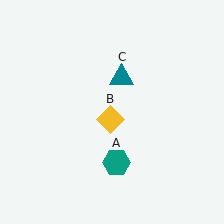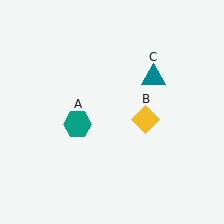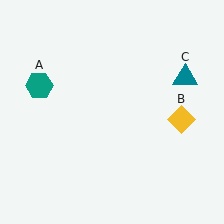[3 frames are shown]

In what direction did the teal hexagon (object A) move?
The teal hexagon (object A) moved up and to the left.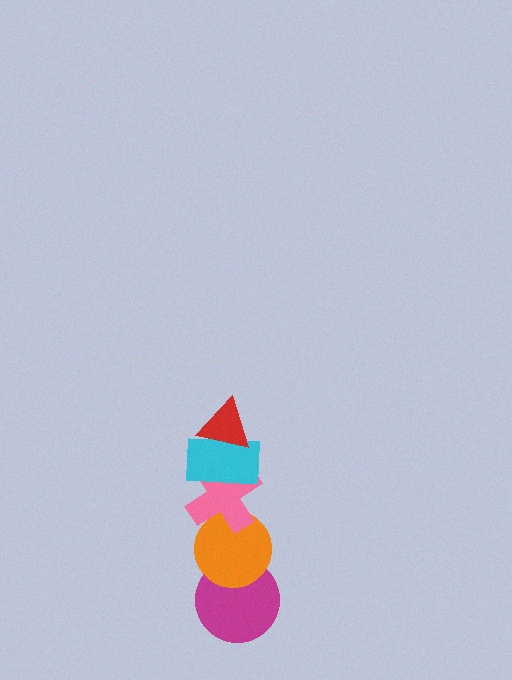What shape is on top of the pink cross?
The cyan rectangle is on top of the pink cross.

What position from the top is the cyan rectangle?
The cyan rectangle is 2nd from the top.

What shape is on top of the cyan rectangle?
The red triangle is on top of the cyan rectangle.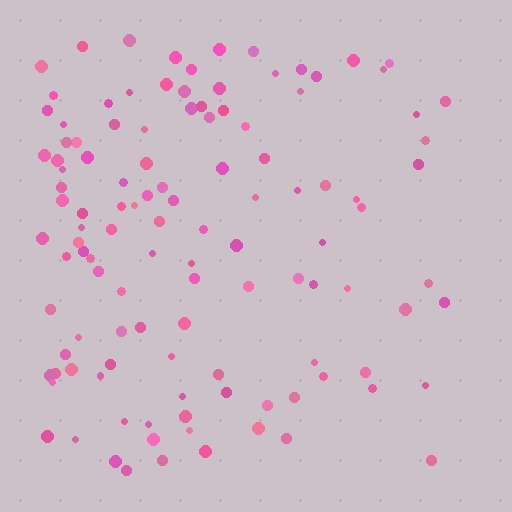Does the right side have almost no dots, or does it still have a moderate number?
Still a moderate number, just noticeably fewer than the left.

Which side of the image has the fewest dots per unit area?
The right.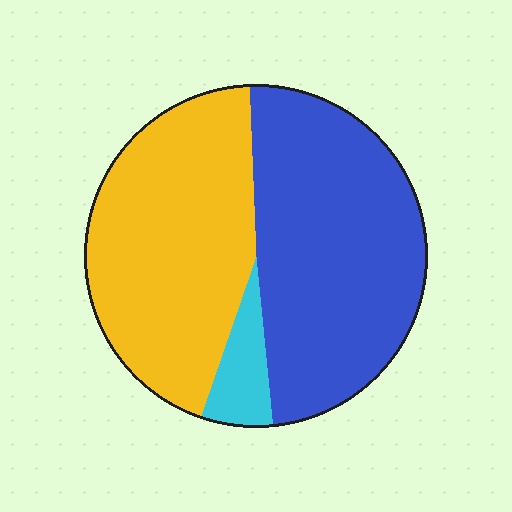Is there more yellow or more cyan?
Yellow.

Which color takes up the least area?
Cyan, at roughly 5%.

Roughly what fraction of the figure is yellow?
Yellow covers around 45% of the figure.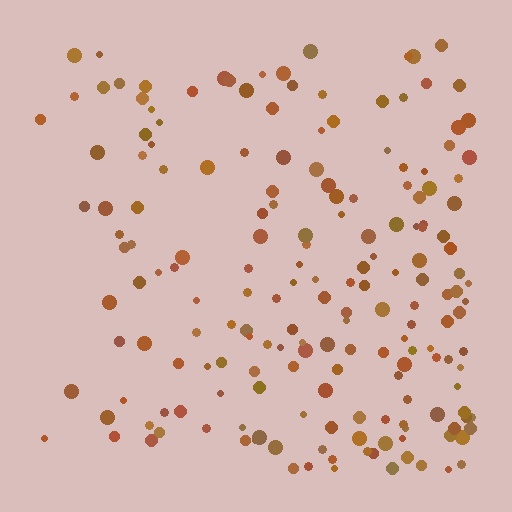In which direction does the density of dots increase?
From left to right, with the right side densest.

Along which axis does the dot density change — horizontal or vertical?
Horizontal.